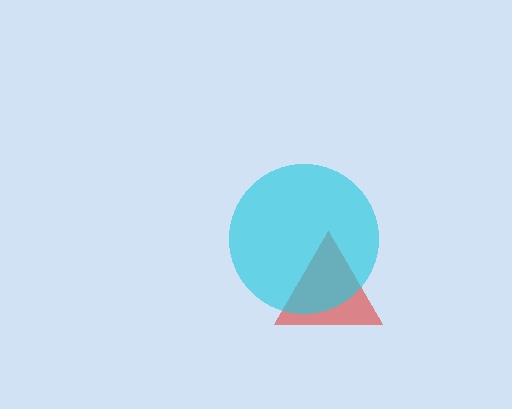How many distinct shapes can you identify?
There are 2 distinct shapes: a red triangle, a cyan circle.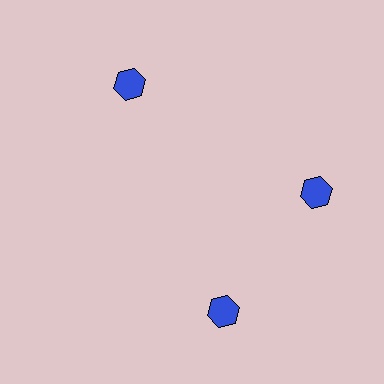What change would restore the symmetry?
The symmetry would be restored by rotating it back into even spacing with its neighbors so that all 3 hexagons sit at equal angles and equal distance from the center.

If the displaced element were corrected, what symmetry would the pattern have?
It would have 3-fold rotational symmetry — the pattern would map onto itself every 120 degrees.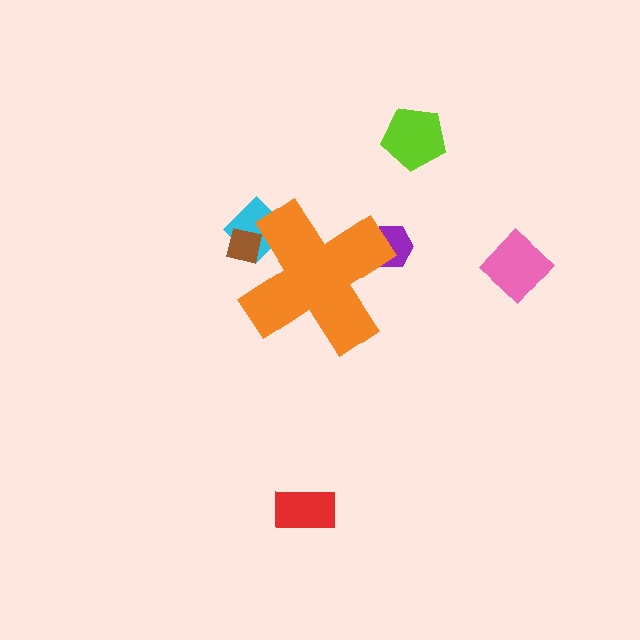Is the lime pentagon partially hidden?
No, the lime pentagon is fully visible.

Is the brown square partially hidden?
Yes, the brown square is partially hidden behind the orange cross.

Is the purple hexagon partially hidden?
Yes, the purple hexagon is partially hidden behind the orange cross.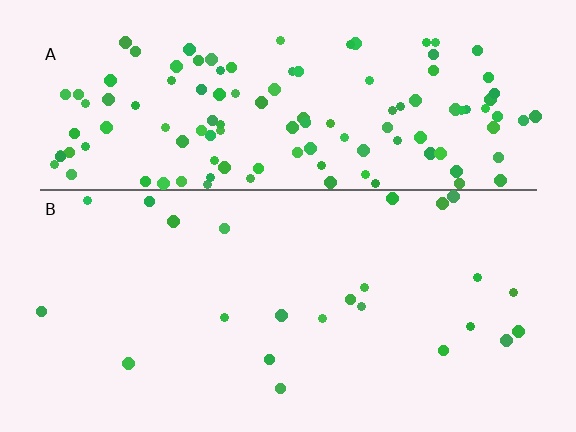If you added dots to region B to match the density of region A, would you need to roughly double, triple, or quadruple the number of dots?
Approximately quadruple.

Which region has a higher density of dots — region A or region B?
A (the top).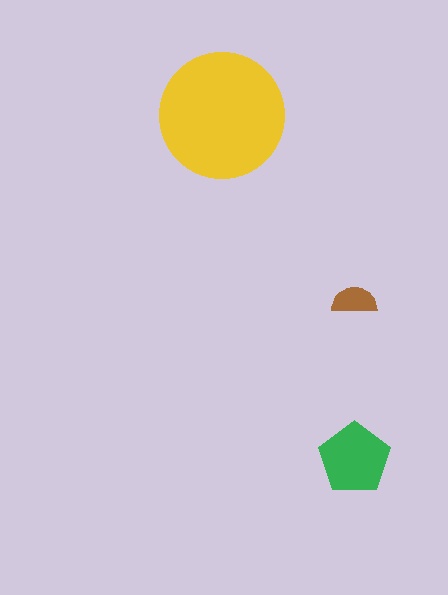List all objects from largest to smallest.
The yellow circle, the green pentagon, the brown semicircle.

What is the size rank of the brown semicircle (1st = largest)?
3rd.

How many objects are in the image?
There are 3 objects in the image.